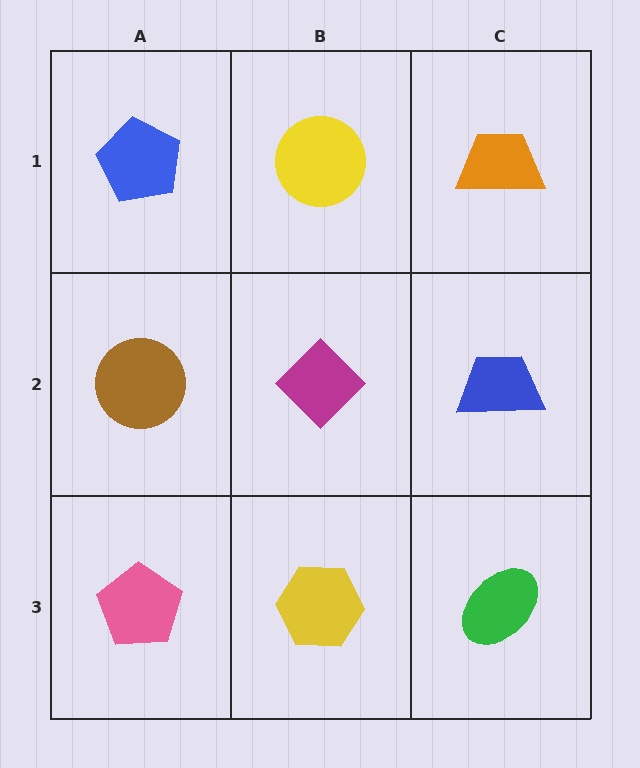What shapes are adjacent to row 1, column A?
A brown circle (row 2, column A), a yellow circle (row 1, column B).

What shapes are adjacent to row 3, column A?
A brown circle (row 2, column A), a yellow hexagon (row 3, column B).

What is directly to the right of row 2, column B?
A blue trapezoid.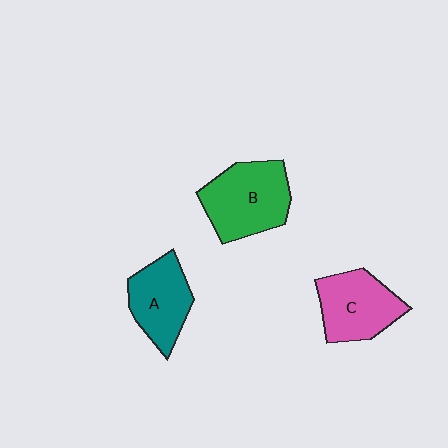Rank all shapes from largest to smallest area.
From largest to smallest: B (green), C (pink), A (teal).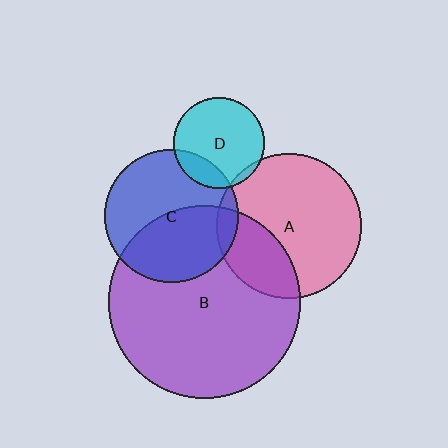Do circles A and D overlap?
Yes.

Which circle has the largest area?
Circle B (purple).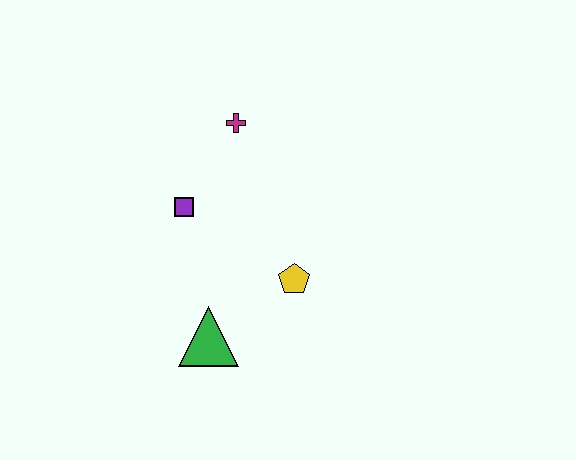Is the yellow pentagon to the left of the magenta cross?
No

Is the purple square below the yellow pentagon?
No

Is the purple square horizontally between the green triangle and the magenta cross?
No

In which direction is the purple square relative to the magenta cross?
The purple square is below the magenta cross.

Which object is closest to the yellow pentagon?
The green triangle is closest to the yellow pentagon.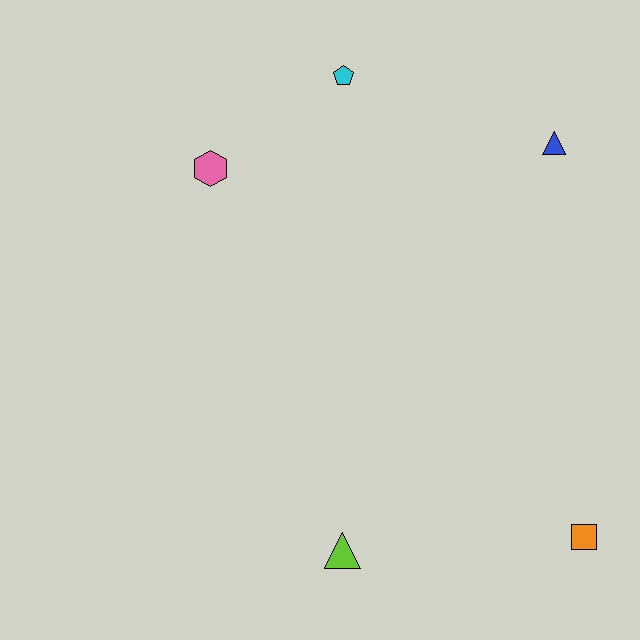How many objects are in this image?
There are 5 objects.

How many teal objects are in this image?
There are no teal objects.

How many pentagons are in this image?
There is 1 pentagon.